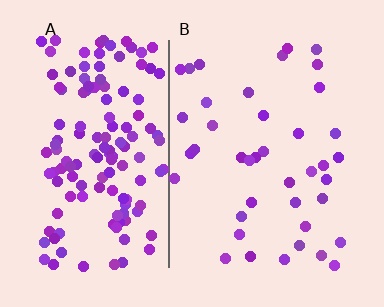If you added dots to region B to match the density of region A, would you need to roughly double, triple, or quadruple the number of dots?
Approximately quadruple.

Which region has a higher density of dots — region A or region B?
A (the left).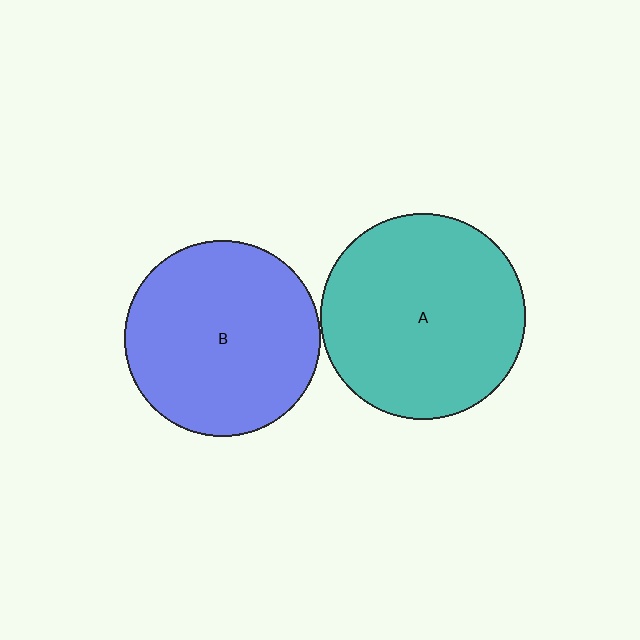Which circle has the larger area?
Circle A (teal).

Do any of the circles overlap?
No, none of the circles overlap.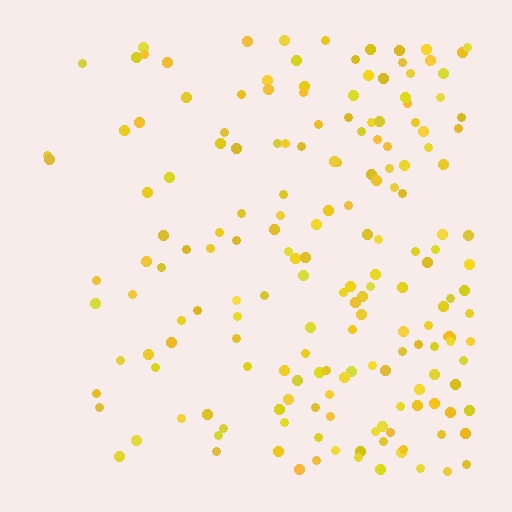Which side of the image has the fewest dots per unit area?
The left.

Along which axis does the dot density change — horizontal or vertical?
Horizontal.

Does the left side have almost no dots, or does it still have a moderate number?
Still a moderate number, just noticeably fewer than the right.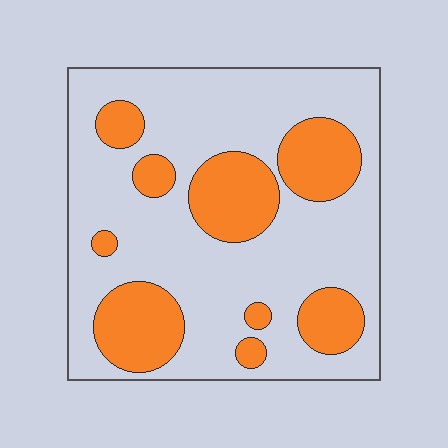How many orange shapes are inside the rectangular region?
9.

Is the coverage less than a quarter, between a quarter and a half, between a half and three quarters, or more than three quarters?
Between a quarter and a half.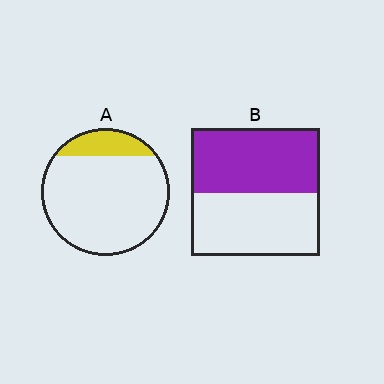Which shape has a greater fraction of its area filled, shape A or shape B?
Shape B.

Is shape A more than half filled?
No.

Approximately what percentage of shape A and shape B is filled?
A is approximately 15% and B is approximately 50%.